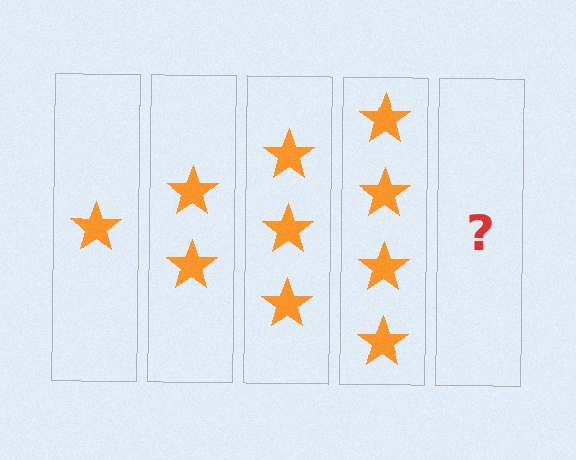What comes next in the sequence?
The next element should be 5 stars.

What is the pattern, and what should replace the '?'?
The pattern is that each step adds one more star. The '?' should be 5 stars.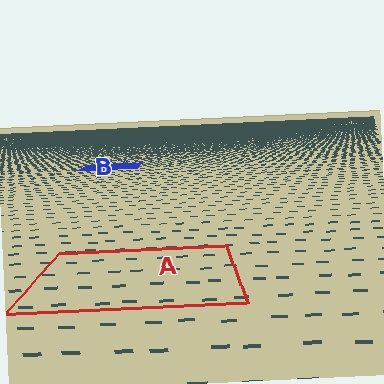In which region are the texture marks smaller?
The texture marks are smaller in region B, because it is farther away.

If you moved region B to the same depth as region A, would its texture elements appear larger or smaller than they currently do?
They would appear larger. At a closer depth, the same texture elements are projected at a bigger on-screen size.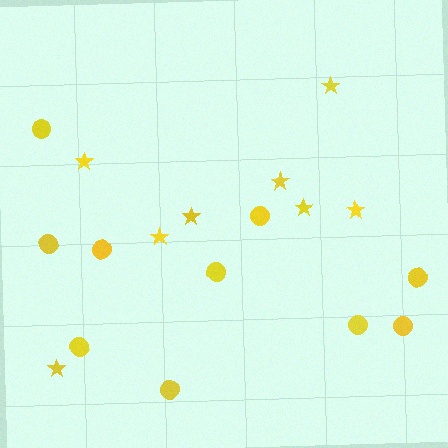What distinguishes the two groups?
There are 2 groups: one group of stars (8) and one group of circles (10).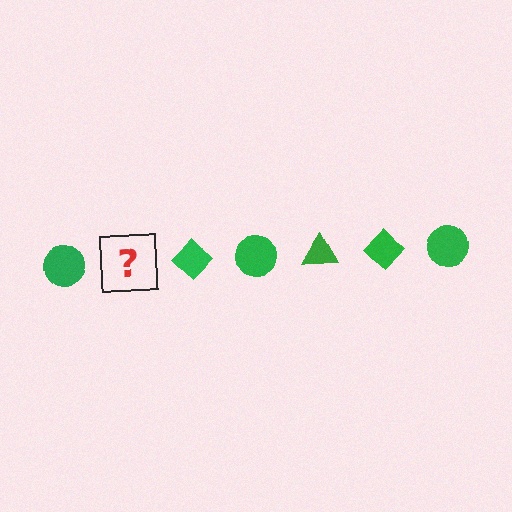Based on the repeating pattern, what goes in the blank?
The blank should be a green triangle.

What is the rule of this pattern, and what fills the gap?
The rule is that the pattern cycles through circle, triangle, diamond shapes in green. The gap should be filled with a green triangle.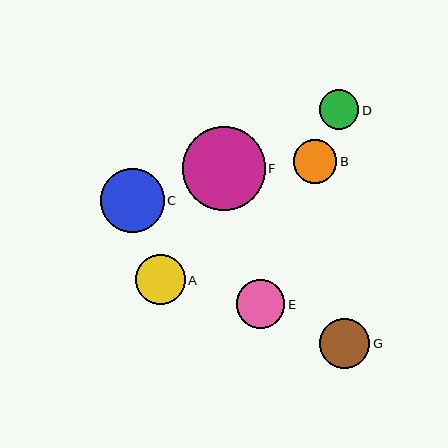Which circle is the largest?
Circle F is the largest with a size of approximately 83 pixels.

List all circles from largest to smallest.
From largest to smallest: F, C, A, G, E, B, D.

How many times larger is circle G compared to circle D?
Circle G is approximately 1.3 times the size of circle D.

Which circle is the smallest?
Circle D is the smallest with a size of approximately 39 pixels.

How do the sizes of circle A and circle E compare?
Circle A and circle E are approximately the same size.